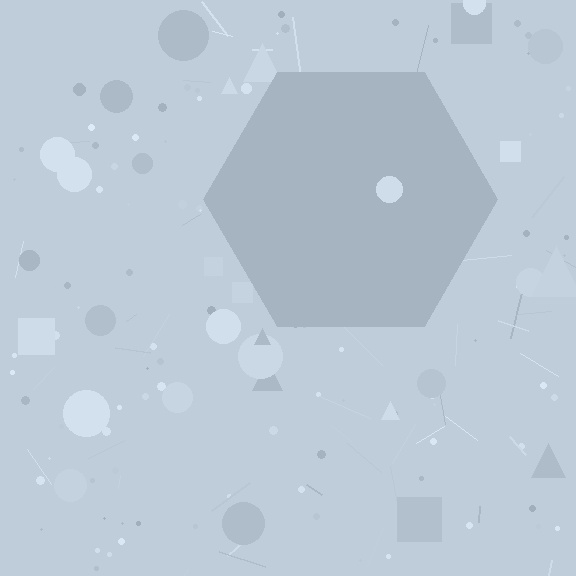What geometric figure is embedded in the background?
A hexagon is embedded in the background.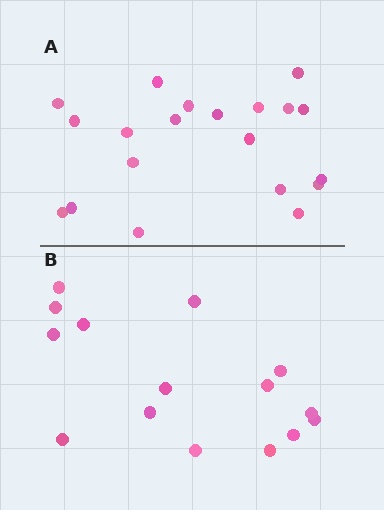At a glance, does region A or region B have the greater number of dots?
Region A (the top region) has more dots.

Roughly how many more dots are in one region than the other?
Region A has about 5 more dots than region B.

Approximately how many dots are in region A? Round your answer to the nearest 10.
About 20 dots.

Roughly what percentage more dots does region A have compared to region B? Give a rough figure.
About 35% more.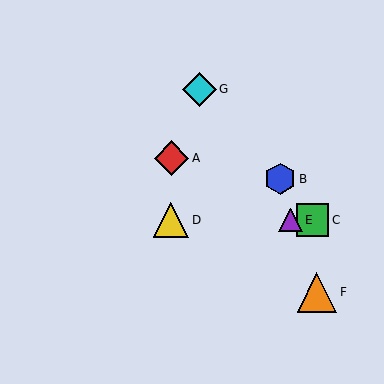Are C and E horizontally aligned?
Yes, both are at y≈220.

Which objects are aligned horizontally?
Objects C, D, E are aligned horizontally.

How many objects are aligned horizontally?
3 objects (C, D, E) are aligned horizontally.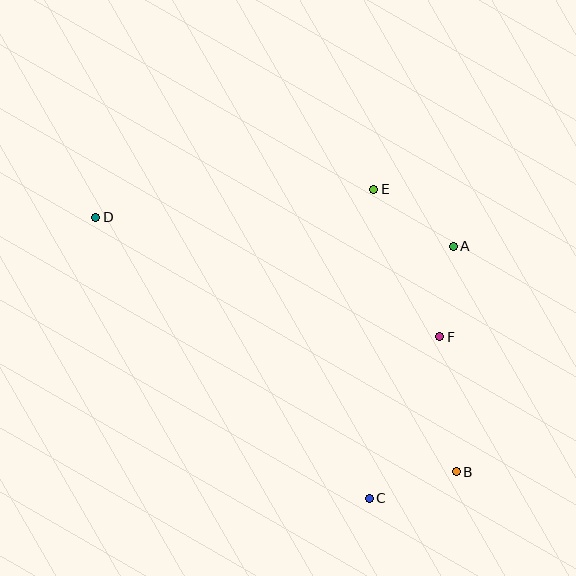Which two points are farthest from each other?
Points B and D are farthest from each other.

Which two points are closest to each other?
Points B and C are closest to each other.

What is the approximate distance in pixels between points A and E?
The distance between A and E is approximately 98 pixels.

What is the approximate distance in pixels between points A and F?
The distance between A and F is approximately 92 pixels.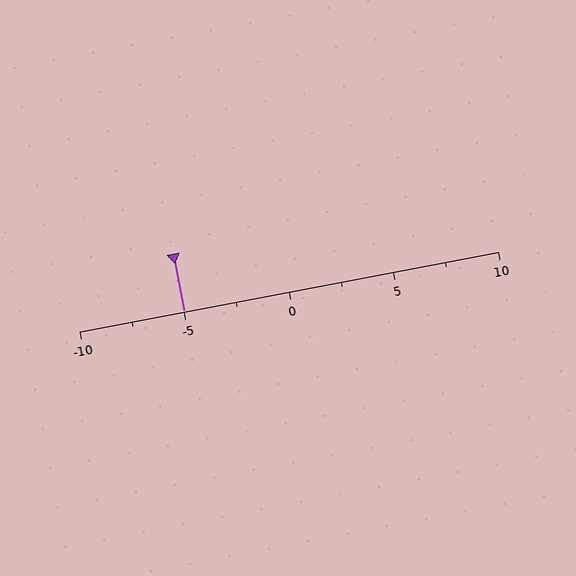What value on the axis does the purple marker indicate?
The marker indicates approximately -5.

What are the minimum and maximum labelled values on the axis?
The axis runs from -10 to 10.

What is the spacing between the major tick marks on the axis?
The major ticks are spaced 5 apart.